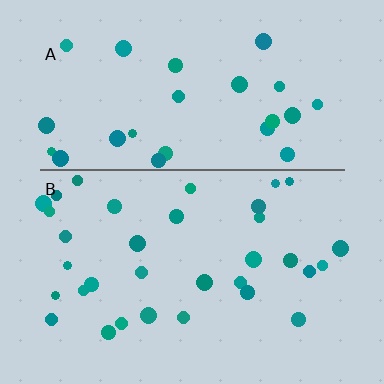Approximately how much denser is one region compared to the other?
Approximately 1.2× — region B over region A.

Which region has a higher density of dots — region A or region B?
B (the bottom).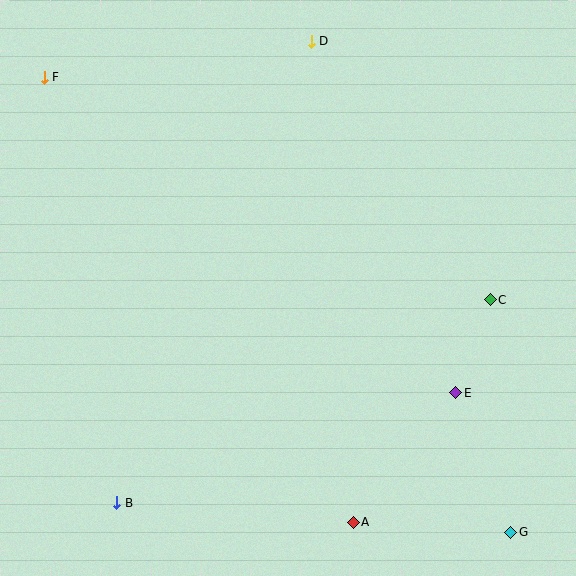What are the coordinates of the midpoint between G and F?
The midpoint between G and F is at (278, 305).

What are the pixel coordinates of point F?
Point F is at (44, 77).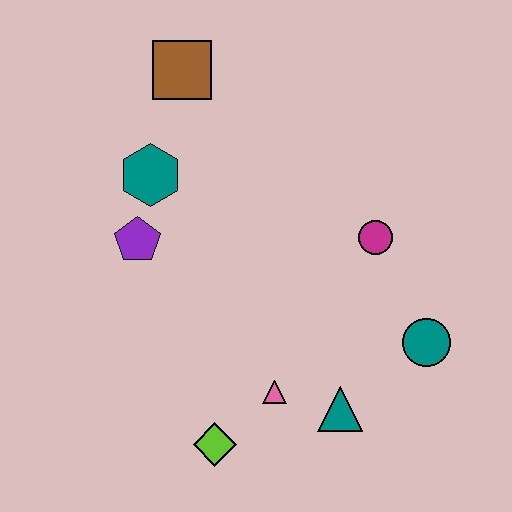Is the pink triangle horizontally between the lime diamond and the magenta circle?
Yes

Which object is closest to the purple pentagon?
The teal hexagon is closest to the purple pentagon.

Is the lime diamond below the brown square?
Yes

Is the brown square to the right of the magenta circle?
No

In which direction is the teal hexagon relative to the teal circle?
The teal hexagon is to the left of the teal circle.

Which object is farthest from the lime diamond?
The brown square is farthest from the lime diamond.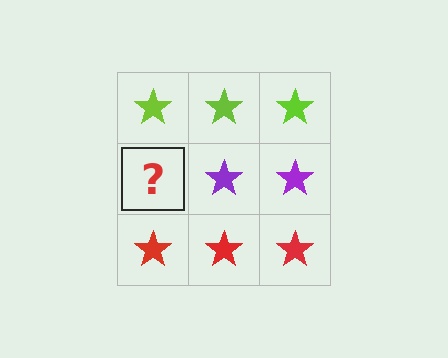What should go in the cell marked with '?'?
The missing cell should contain a purple star.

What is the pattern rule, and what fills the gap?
The rule is that each row has a consistent color. The gap should be filled with a purple star.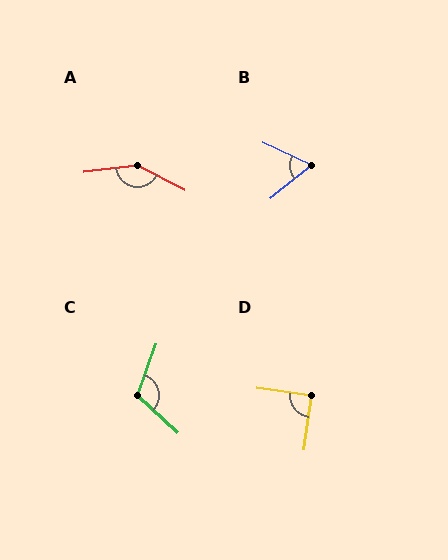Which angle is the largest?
A, at approximately 147 degrees.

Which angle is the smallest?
B, at approximately 64 degrees.